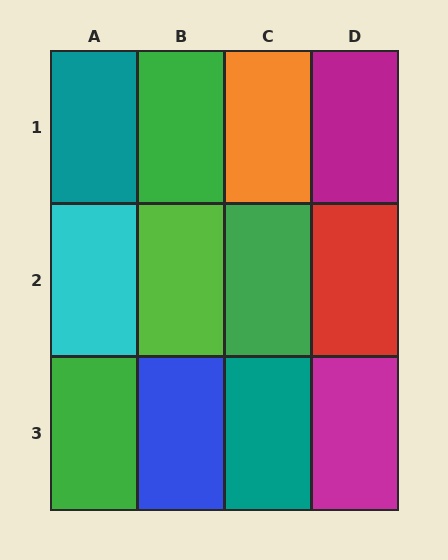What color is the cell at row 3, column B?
Blue.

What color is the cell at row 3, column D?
Magenta.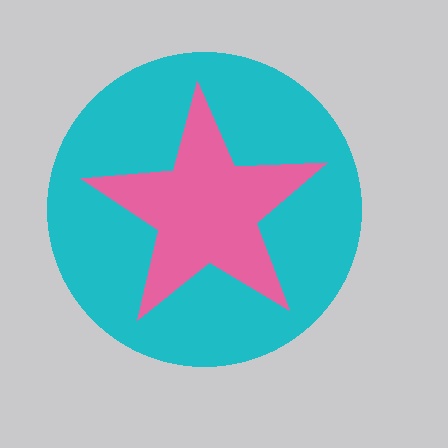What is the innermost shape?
The pink star.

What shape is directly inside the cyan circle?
The pink star.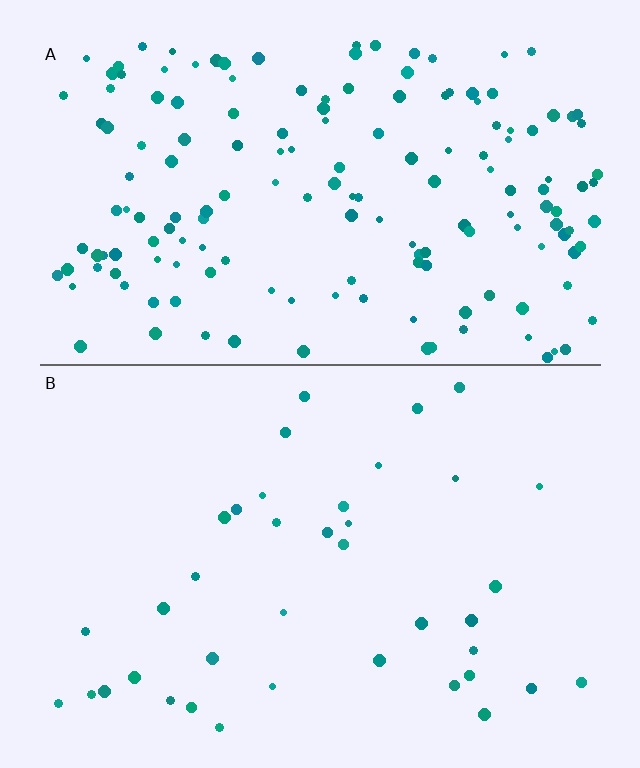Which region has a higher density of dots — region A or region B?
A (the top).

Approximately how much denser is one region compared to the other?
Approximately 4.2× — region A over region B.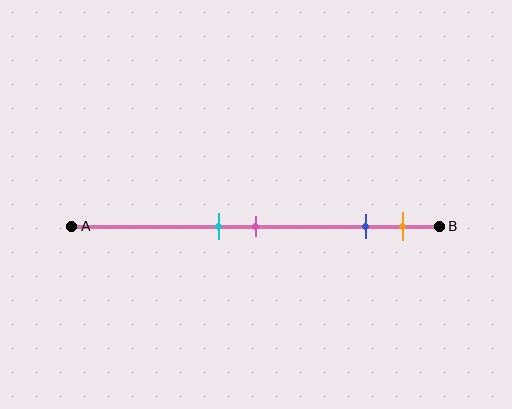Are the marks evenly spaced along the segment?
No, the marks are not evenly spaced.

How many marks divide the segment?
There are 4 marks dividing the segment.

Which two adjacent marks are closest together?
The cyan and pink marks are the closest adjacent pair.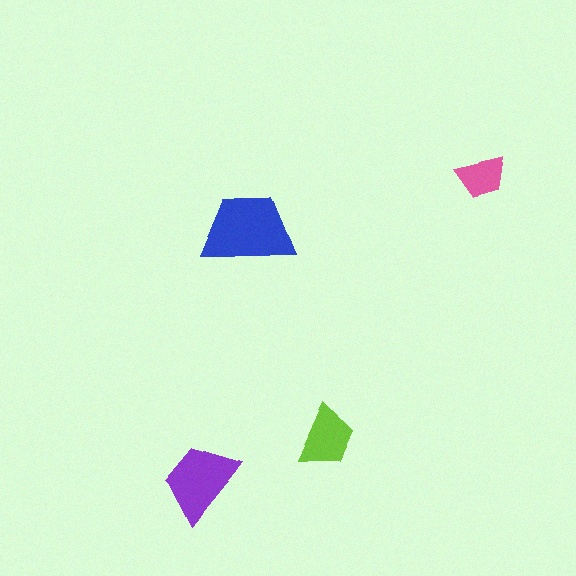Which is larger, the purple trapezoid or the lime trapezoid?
The purple one.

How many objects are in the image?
There are 4 objects in the image.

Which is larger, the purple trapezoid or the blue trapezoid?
The blue one.